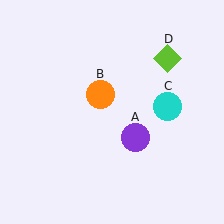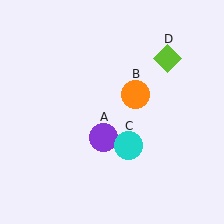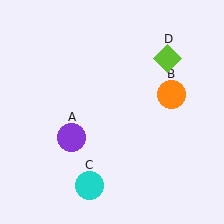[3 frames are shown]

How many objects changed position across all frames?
3 objects changed position: purple circle (object A), orange circle (object B), cyan circle (object C).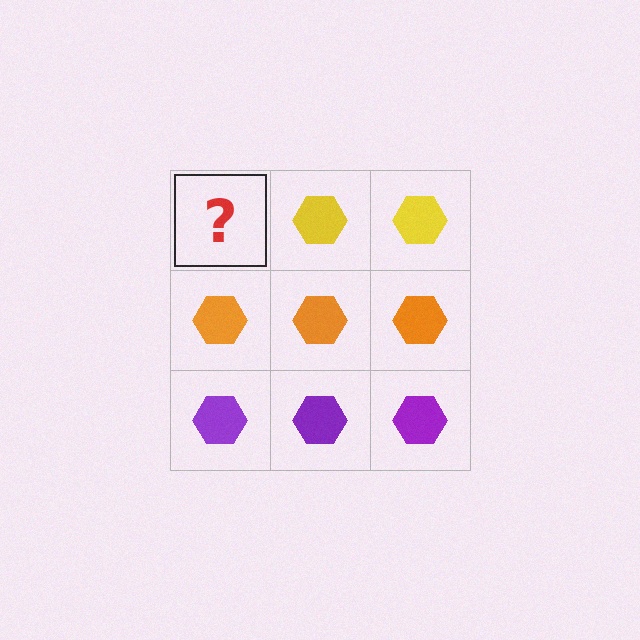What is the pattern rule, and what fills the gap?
The rule is that each row has a consistent color. The gap should be filled with a yellow hexagon.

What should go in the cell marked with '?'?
The missing cell should contain a yellow hexagon.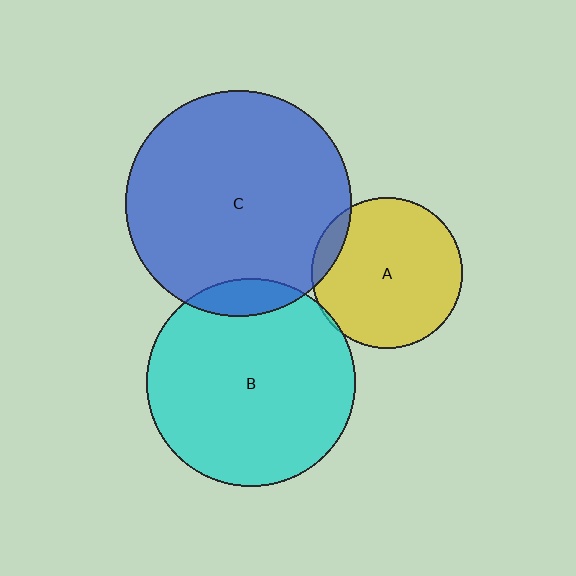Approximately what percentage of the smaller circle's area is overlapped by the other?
Approximately 5%.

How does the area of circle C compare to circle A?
Approximately 2.2 times.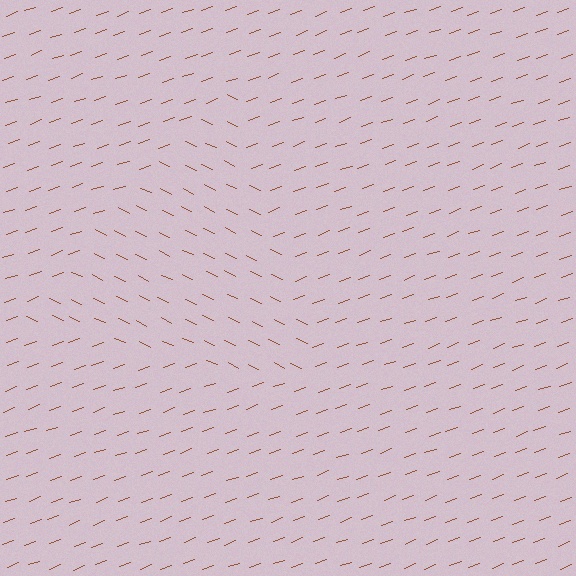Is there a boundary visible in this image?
Yes, there is a texture boundary formed by a change in line orientation.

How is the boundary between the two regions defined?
The boundary is defined purely by a change in line orientation (approximately 45 degrees difference). All lines are the same color and thickness.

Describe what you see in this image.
The image is filled with small brown line segments. A triangle region in the image has lines oriented differently from the surrounding lines, creating a visible texture boundary.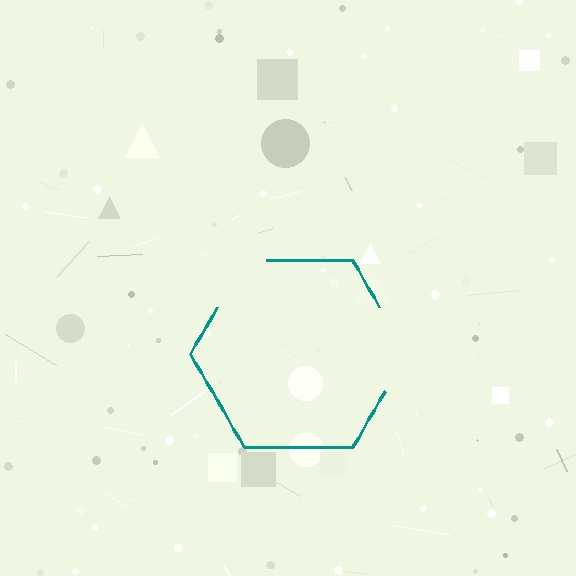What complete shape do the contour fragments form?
The contour fragments form a hexagon.